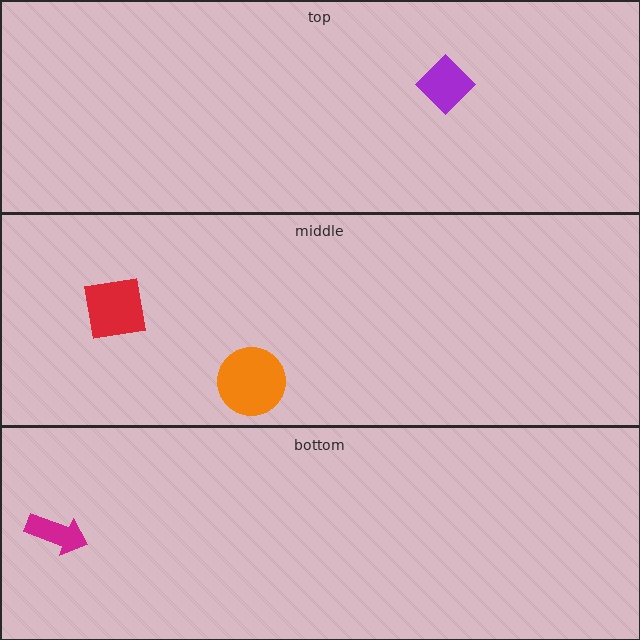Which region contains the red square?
The middle region.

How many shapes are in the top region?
1.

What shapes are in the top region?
The purple diamond.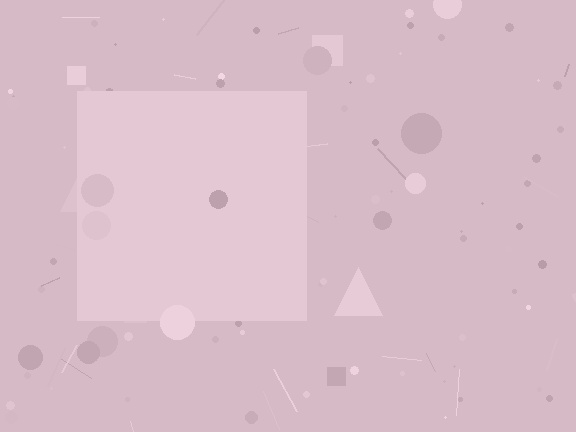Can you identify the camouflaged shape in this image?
The camouflaged shape is a square.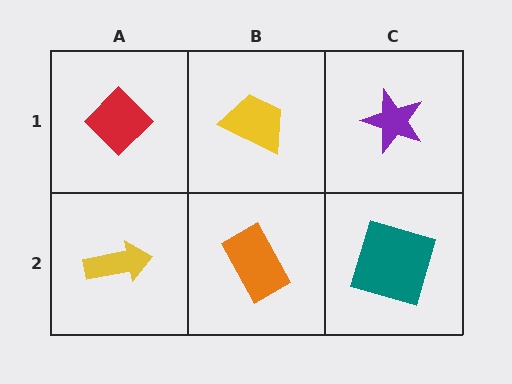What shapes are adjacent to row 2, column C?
A purple star (row 1, column C), an orange rectangle (row 2, column B).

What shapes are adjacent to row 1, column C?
A teal square (row 2, column C), a yellow trapezoid (row 1, column B).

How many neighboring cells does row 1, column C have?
2.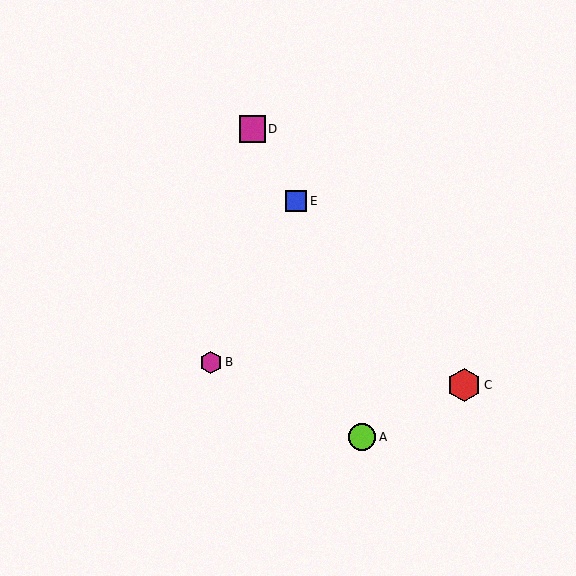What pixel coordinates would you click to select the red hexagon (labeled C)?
Click at (464, 385) to select the red hexagon C.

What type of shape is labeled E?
Shape E is a blue square.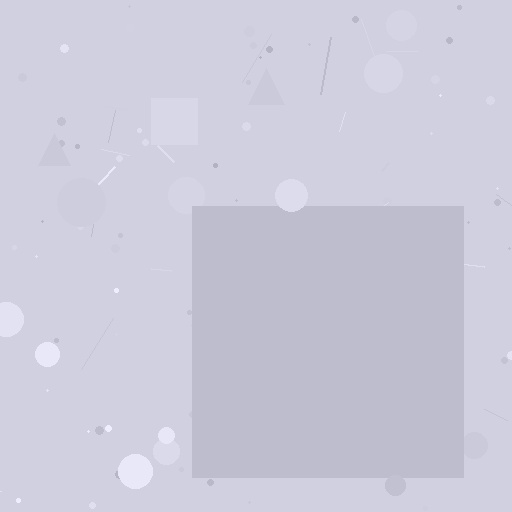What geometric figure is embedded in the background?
A square is embedded in the background.